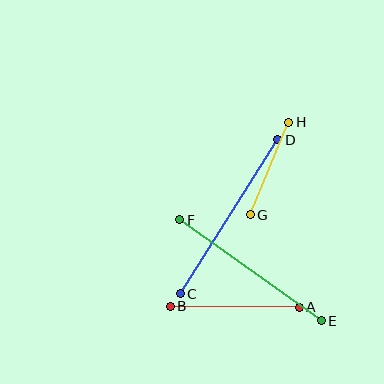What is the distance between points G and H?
The distance is approximately 100 pixels.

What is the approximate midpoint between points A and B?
The midpoint is at approximately (235, 307) pixels.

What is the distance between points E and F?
The distance is approximately 174 pixels.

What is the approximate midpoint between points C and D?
The midpoint is at approximately (229, 217) pixels.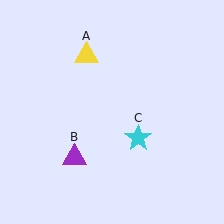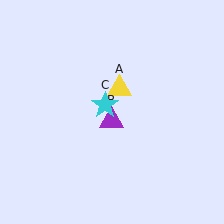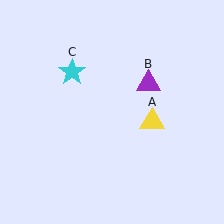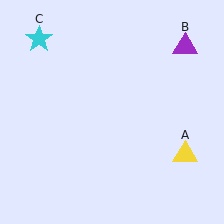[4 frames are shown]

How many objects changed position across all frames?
3 objects changed position: yellow triangle (object A), purple triangle (object B), cyan star (object C).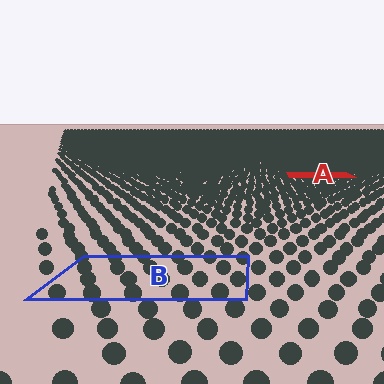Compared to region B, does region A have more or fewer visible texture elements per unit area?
Region A has more texture elements per unit area — they are packed more densely because it is farther away.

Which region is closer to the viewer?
Region B is closer. The texture elements there are larger and more spread out.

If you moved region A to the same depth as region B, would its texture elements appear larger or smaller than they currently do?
They would appear larger. At a closer depth, the same texture elements are projected at a bigger on-screen size.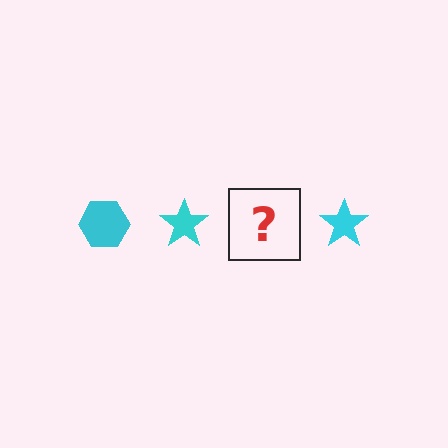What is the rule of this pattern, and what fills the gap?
The rule is that the pattern cycles through hexagon, star shapes in cyan. The gap should be filled with a cyan hexagon.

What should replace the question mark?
The question mark should be replaced with a cyan hexagon.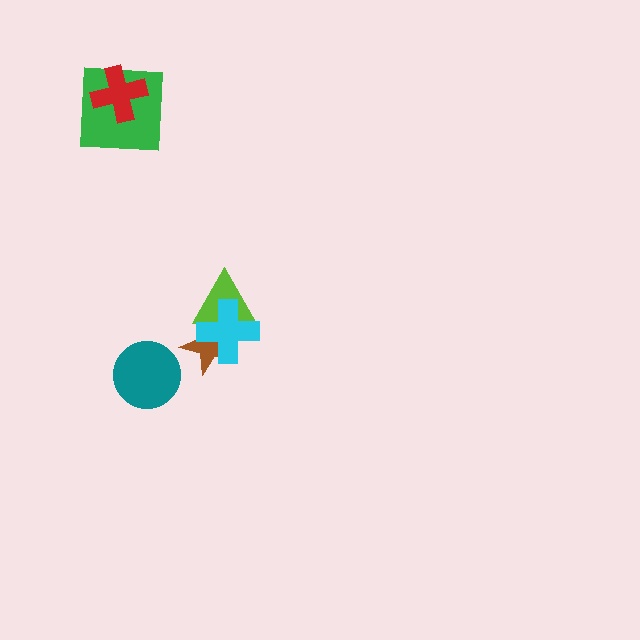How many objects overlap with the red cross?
1 object overlaps with the red cross.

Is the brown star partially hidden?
Yes, it is partially covered by another shape.